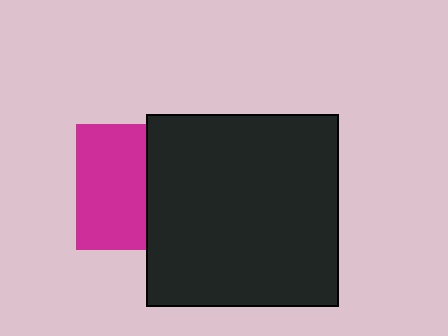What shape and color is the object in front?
The object in front is a black square.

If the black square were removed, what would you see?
You would see the complete magenta square.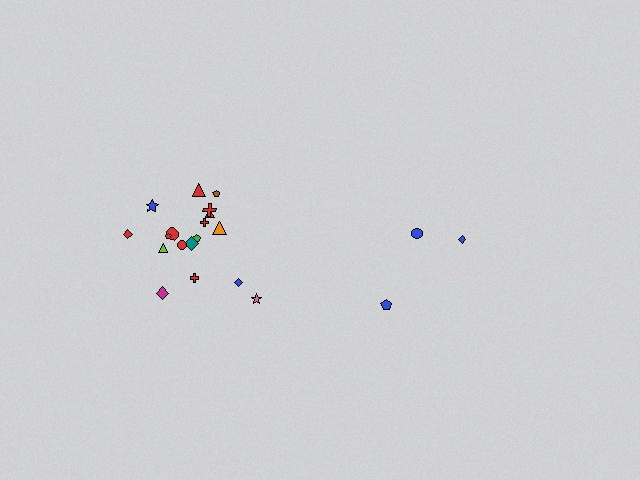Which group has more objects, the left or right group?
The left group.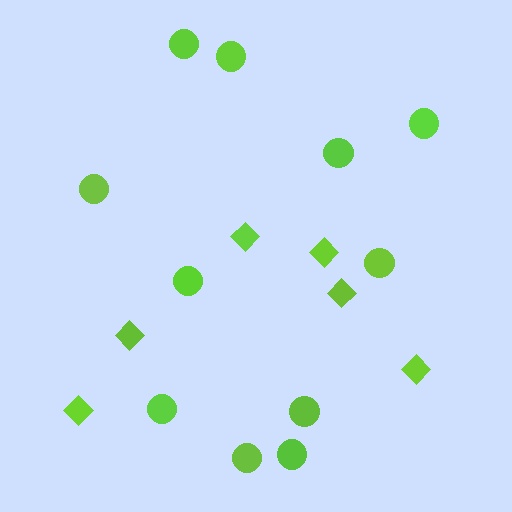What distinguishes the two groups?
There are 2 groups: one group of diamonds (6) and one group of circles (11).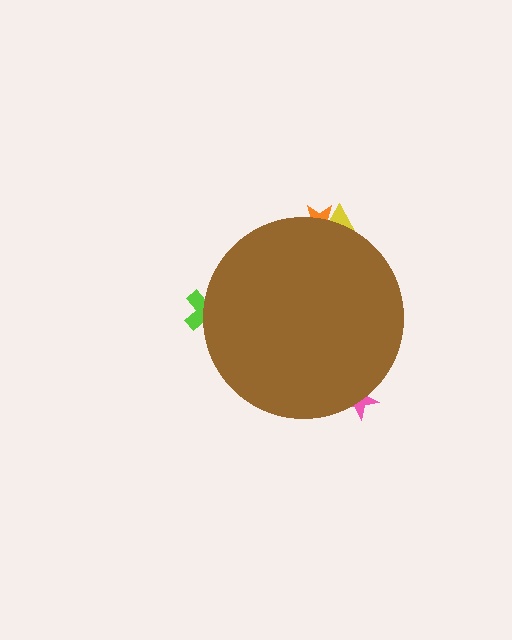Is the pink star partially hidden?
Yes, the pink star is partially hidden behind the brown circle.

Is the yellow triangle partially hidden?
Yes, the yellow triangle is partially hidden behind the brown circle.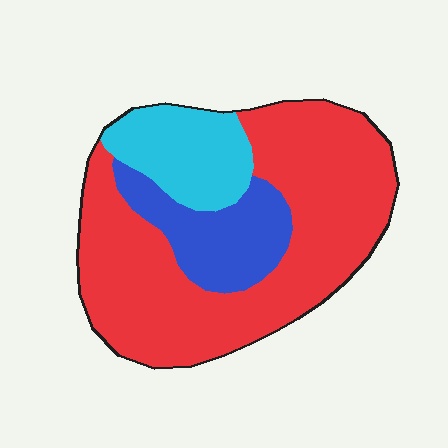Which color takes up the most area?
Red, at roughly 65%.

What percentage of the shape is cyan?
Cyan takes up about one sixth (1/6) of the shape.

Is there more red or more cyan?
Red.